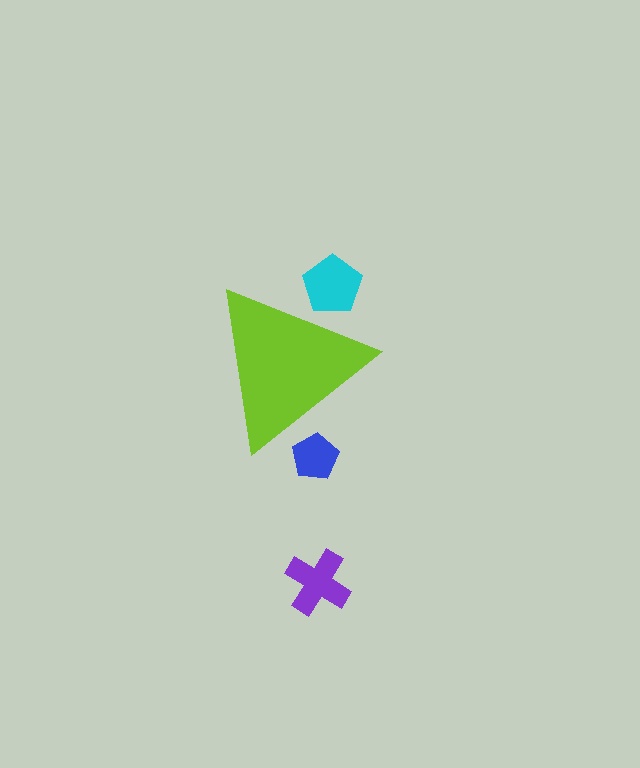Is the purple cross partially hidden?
No, the purple cross is fully visible.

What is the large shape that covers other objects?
A lime triangle.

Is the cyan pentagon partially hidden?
Yes, the cyan pentagon is partially hidden behind the lime triangle.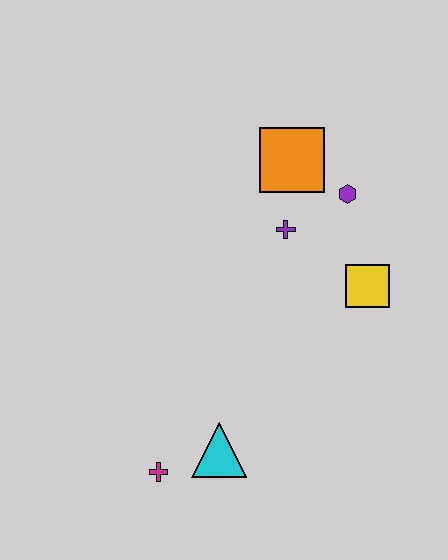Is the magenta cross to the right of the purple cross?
No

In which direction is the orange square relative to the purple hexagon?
The orange square is to the left of the purple hexagon.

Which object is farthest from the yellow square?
The magenta cross is farthest from the yellow square.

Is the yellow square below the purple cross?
Yes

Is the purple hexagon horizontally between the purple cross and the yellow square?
Yes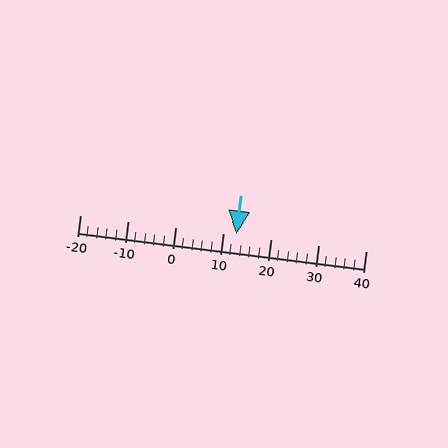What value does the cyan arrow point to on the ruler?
The cyan arrow points to approximately 13.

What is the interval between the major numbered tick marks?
The major tick marks are spaced 10 units apart.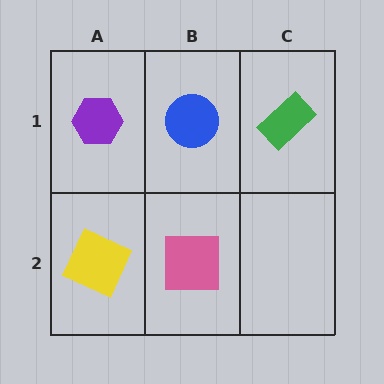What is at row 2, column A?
A yellow square.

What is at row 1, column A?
A purple hexagon.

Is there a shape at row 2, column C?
No, that cell is empty.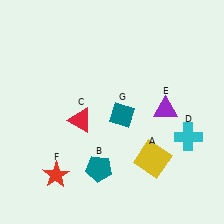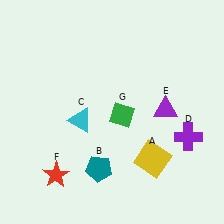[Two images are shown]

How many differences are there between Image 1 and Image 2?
There are 3 differences between the two images.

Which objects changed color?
C changed from red to cyan. D changed from cyan to purple. G changed from teal to green.